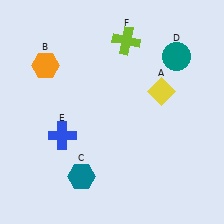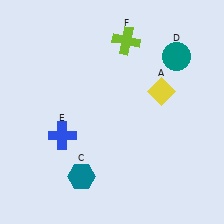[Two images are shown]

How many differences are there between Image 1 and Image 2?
There is 1 difference between the two images.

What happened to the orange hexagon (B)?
The orange hexagon (B) was removed in Image 2. It was in the top-left area of Image 1.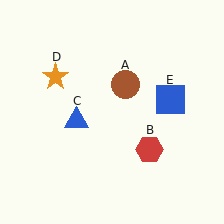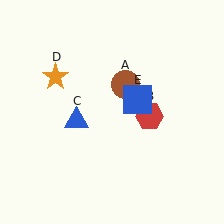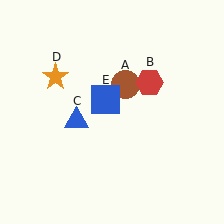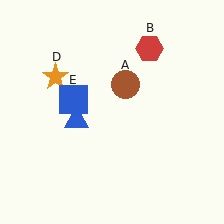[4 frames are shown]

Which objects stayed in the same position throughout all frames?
Brown circle (object A) and blue triangle (object C) and orange star (object D) remained stationary.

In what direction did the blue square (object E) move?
The blue square (object E) moved left.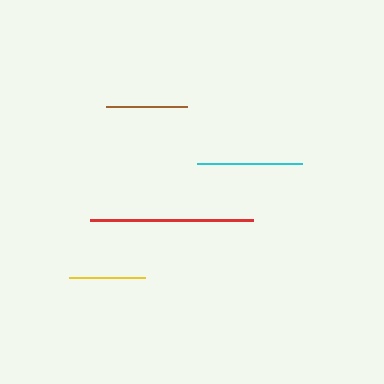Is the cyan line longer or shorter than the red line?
The red line is longer than the cyan line.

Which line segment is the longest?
The red line is the longest at approximately 163 pixels.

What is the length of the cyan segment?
The cyan segment is approximately 105 pixels long.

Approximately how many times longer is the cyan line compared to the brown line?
The cyan line is approximately 1.3 times the length of the brown line.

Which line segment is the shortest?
The yellow line is the shortest at approximately 76 pixels.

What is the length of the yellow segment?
The yellow segment is approximately 76 pixels long.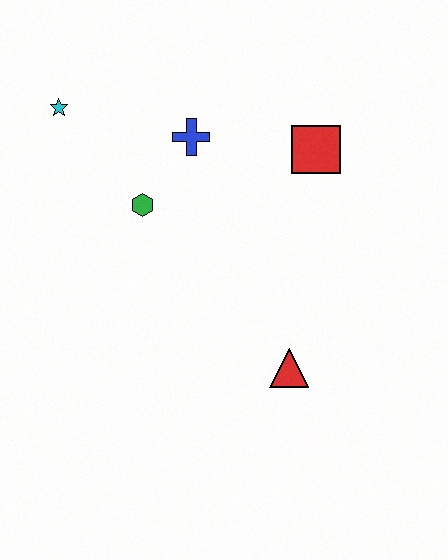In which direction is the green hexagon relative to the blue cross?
The green hexagon is below the blue cross.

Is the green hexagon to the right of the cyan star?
Yes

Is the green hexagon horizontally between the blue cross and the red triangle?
No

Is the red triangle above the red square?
No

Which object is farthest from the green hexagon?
The red triangle is farthest from the green hexagon.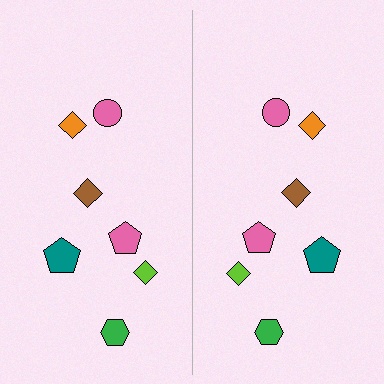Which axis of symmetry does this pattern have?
The pattern has a vertical axis of symmetry running through the center of the image.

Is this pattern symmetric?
Yes, this pattern has bilateral (reflection) symmetry.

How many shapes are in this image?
There are 14 shapes in this image.